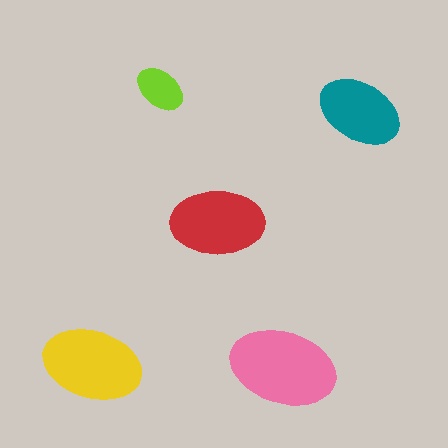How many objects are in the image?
There are 5 objects in the image.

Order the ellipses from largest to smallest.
the pink one, the yellow one, the red one, the teal one, the lime one.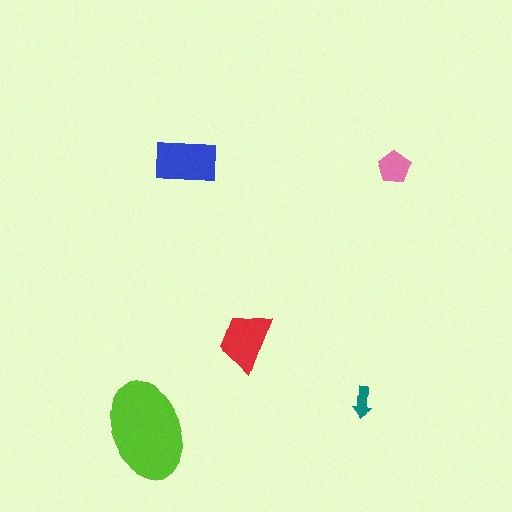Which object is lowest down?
The lime ellipse is bottommost.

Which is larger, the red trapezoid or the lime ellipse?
The lime ellipse.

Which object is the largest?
The lime ellipse.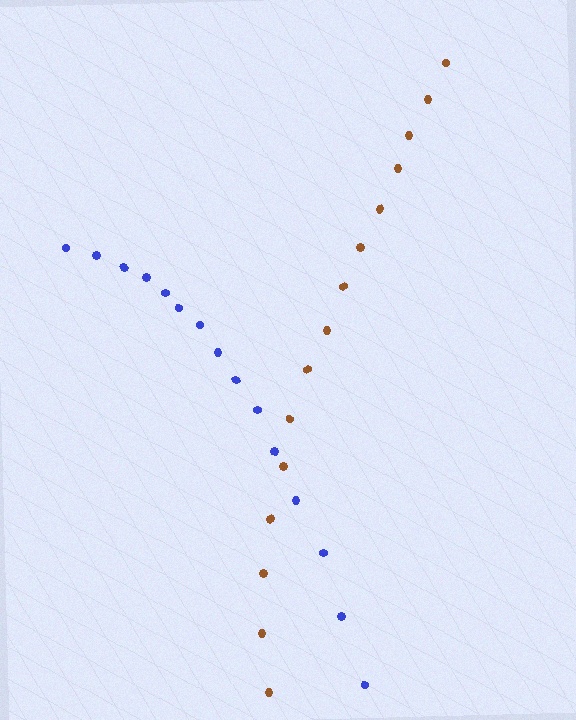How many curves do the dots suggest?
There are 2 distinct paths.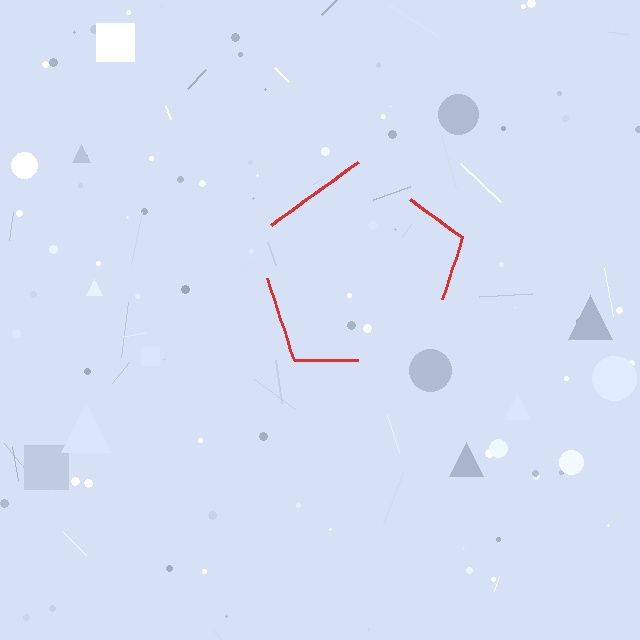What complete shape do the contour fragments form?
The contour fragments form a pentagon.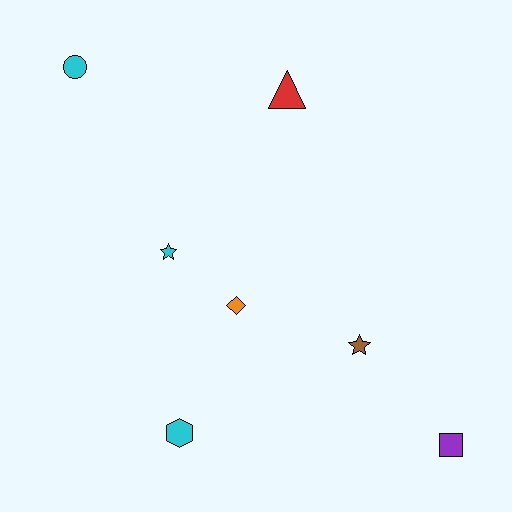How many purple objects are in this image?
There is 1 purple object.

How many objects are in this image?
There are 7 objects.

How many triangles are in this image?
There is 1 triangle.